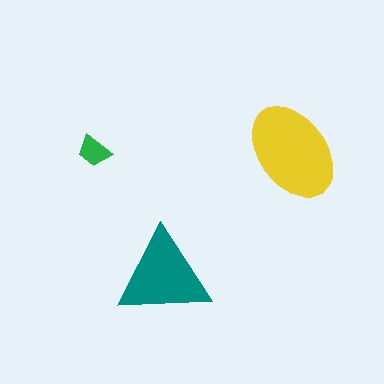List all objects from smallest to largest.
The green trapezoid, the teal triangle, the yellow ellipse.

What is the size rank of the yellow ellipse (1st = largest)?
1st.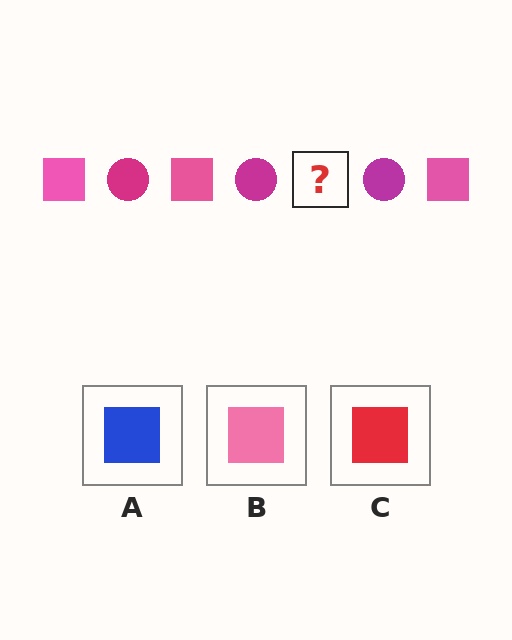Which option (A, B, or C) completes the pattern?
B.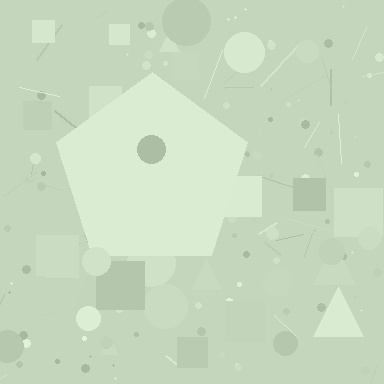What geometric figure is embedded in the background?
A pentagon is embedded in the background.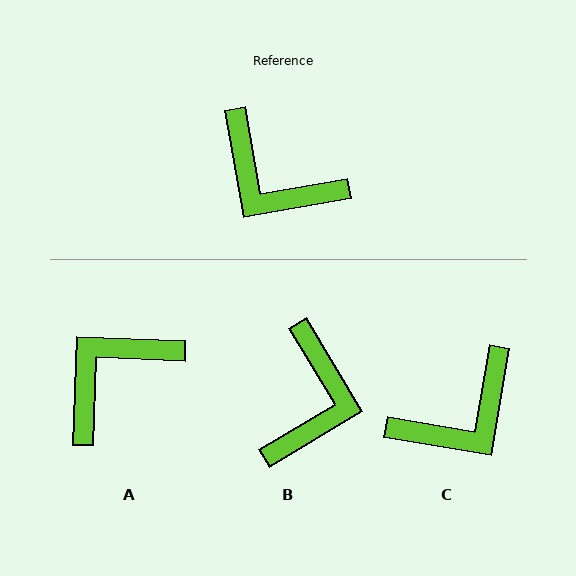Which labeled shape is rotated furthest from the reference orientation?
B, about 111 degrees away.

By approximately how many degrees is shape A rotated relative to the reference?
Approximately 102 degrees clockwise.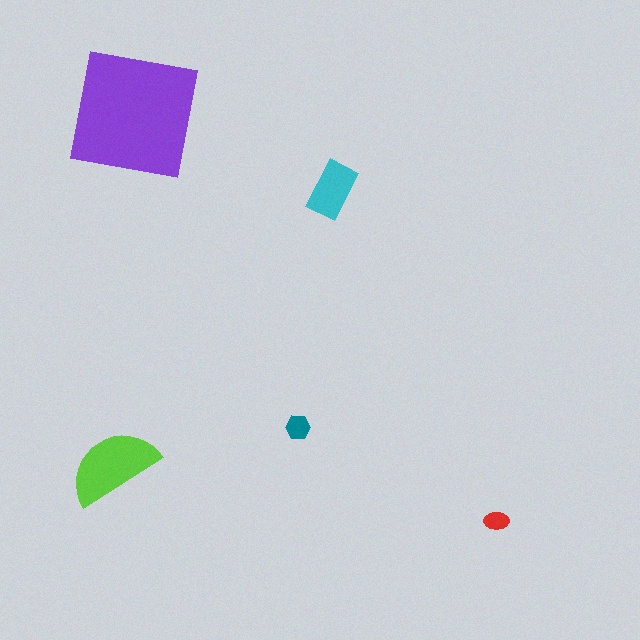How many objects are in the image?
There are 5 objects in the image.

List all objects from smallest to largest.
The red ellipse, the teal hexagon, the cyan rectangle, the lime semicircle, the purple square.